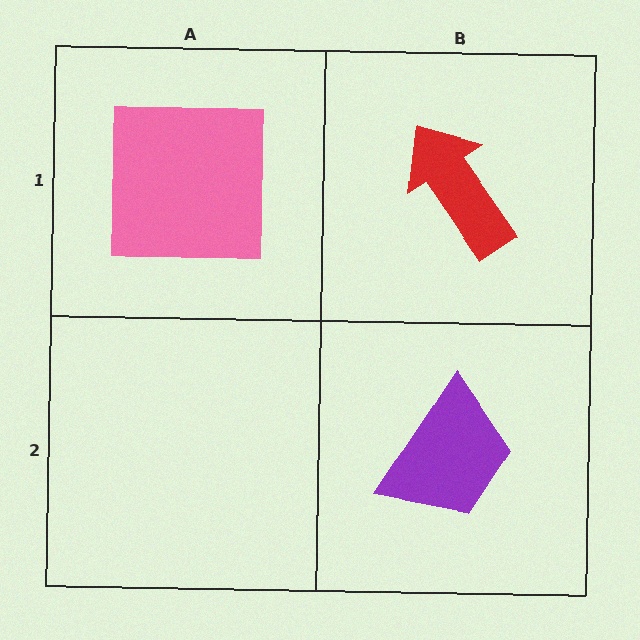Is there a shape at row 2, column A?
No, that cell is empty.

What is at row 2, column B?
A purple trapezoid.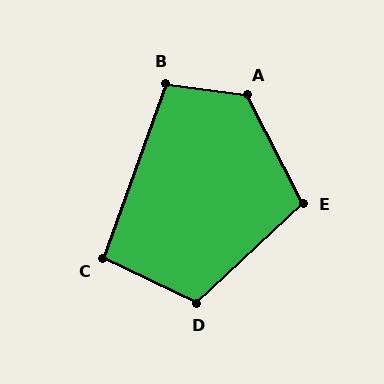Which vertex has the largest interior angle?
A, at approximately 125 degrees.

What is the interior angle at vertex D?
Approximately 111 degrees (obtuse).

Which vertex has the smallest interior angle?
C, at approximately 96 degrees.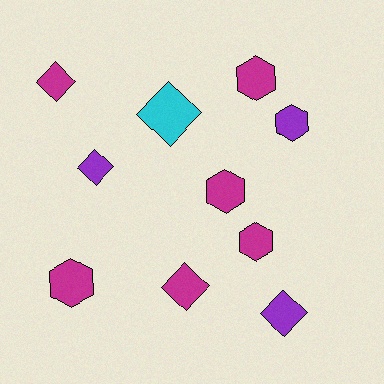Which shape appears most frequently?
Hexagon, with 5 objects.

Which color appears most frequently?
Magenta, with 6 objects.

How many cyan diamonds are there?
There is 1 cyan diamond.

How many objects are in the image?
There are 10 objects.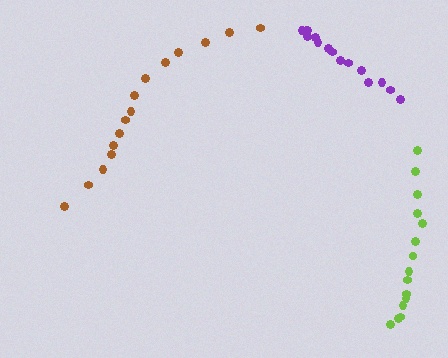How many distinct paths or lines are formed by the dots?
There are 3 distinct paths.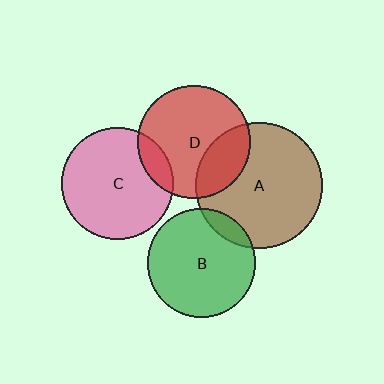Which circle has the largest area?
Circle A (brown).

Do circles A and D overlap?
Yes.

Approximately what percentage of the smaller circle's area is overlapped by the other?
Approximately 25%.